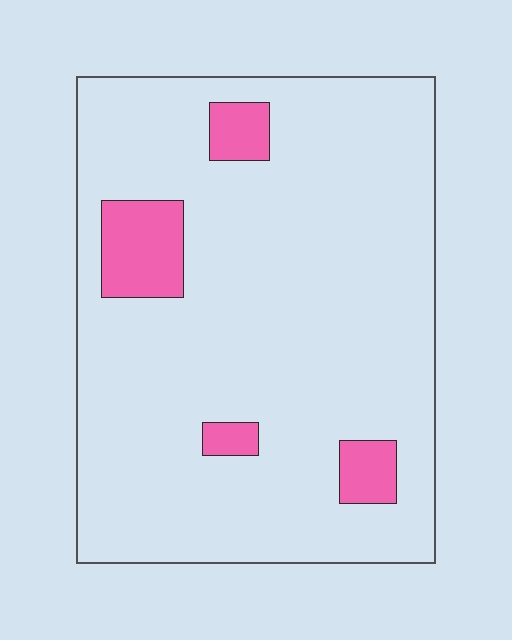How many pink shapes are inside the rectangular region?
4.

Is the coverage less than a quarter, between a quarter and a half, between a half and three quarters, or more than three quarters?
Less than a quarter.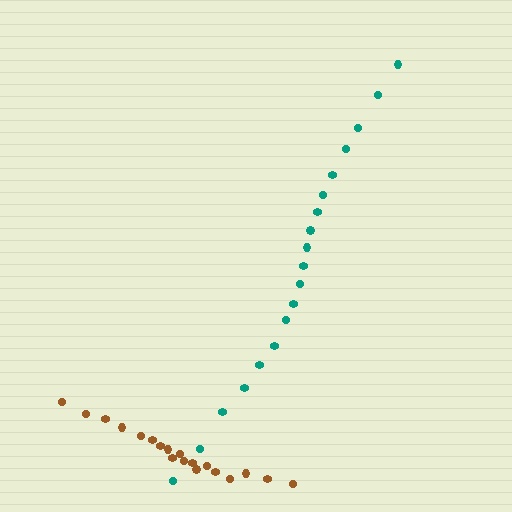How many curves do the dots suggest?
There are 2 distinct paths.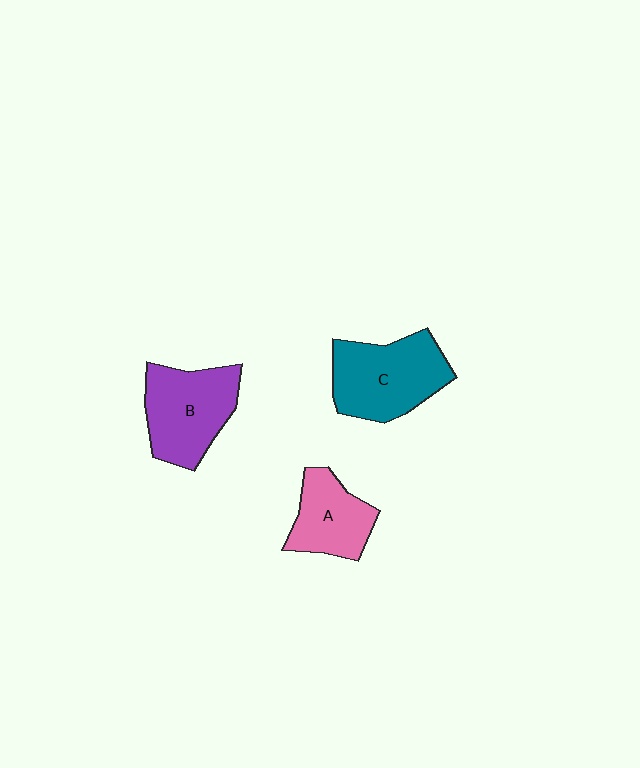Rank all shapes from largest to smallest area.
From largest to smallest: C (teal), B (purple), A (pink).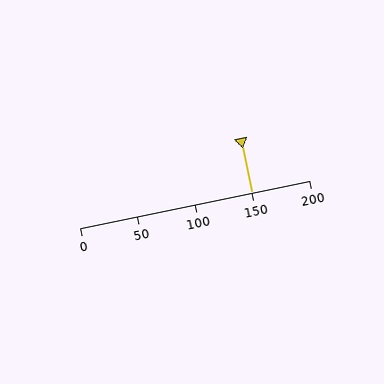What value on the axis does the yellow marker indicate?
The marker indicates approximately 150.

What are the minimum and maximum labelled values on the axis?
The axis runs from 0 to 200.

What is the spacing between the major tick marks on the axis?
The major ticks are spaced 50 apart.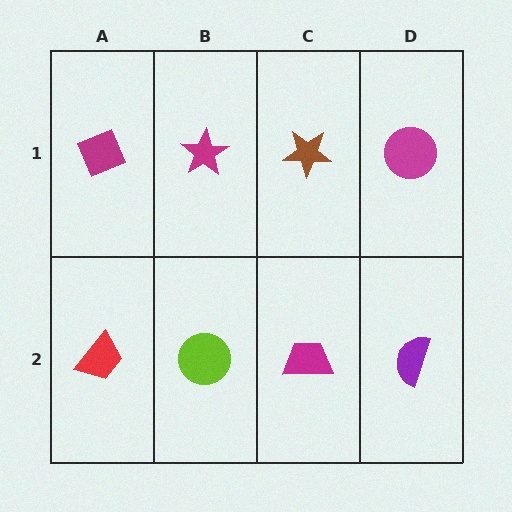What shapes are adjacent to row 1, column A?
A red trapezoid (row 2, column A), a magenta star (row 1, column B).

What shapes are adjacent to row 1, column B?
A lime circle (row 2, column B), a magenta diamond (row 1, column A), a brown star (row 1, column C).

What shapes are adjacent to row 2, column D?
A magenta circle (row 1, column D), a magenta trapezoid (row 2, column C).